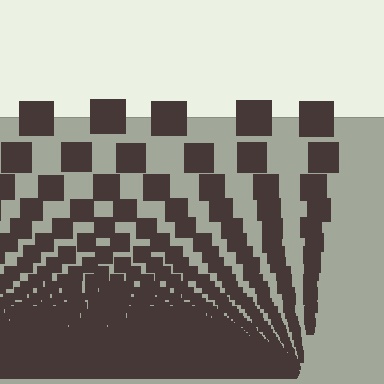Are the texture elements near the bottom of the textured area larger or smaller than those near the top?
Smaller. The gradient is inverted — elements near the bottom are smaller and denser.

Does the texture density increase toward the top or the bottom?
Density increases toward the bottom.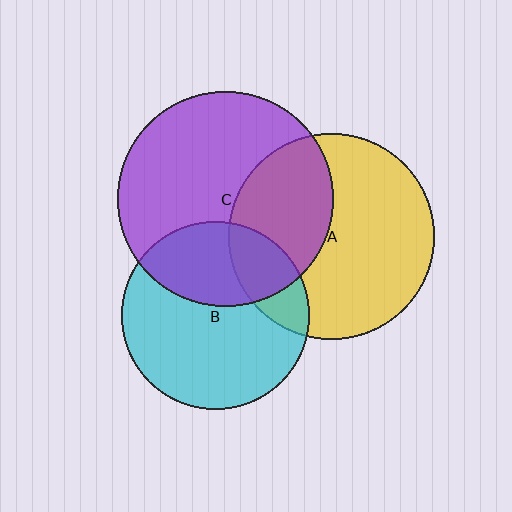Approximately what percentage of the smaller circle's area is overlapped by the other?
Approximately 35%.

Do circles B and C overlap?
Yes.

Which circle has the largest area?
Circle C (purple).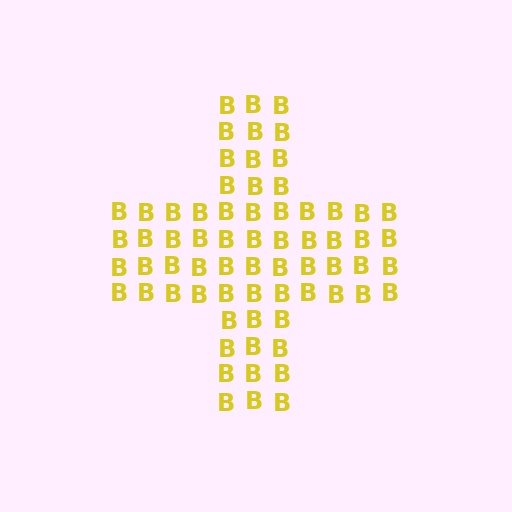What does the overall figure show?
The overall figure shows a cross.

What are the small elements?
The small elements are letter B's.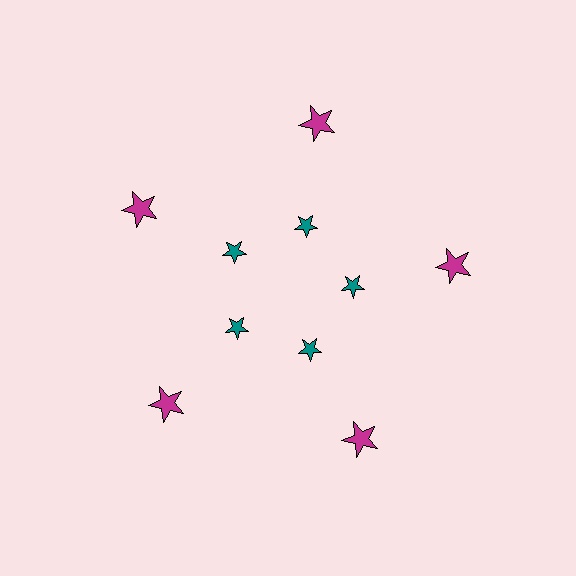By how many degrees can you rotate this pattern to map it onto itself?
The pattern maps onto itself every 72 degrees of rotation.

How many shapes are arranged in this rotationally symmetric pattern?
There are 10 shapes, arranged in 5 groups of 2.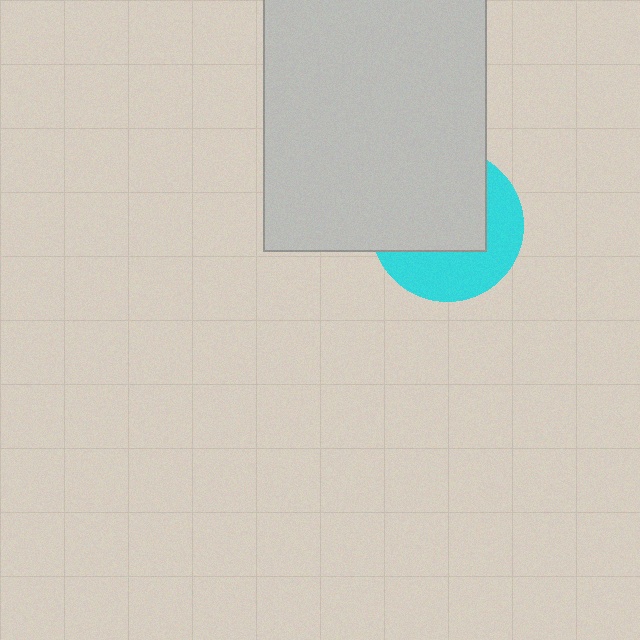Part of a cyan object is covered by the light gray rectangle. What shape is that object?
It is a circle.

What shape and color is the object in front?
The object in front is a light gray rectangle.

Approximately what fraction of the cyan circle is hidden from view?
Roughly 57% of the cyan circle is hidden behind the light gray rectangle.